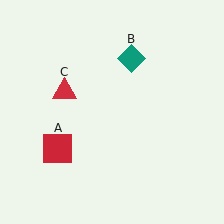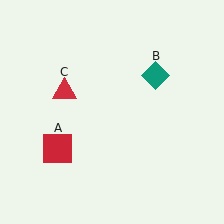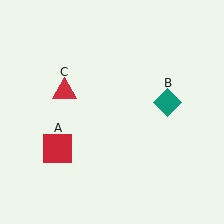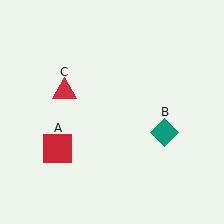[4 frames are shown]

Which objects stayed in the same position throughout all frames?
Red square (object A) and red triangle (object C) remained stationary.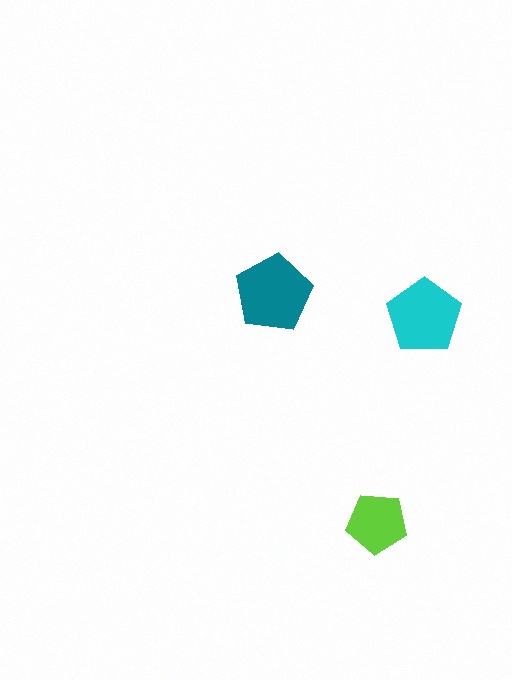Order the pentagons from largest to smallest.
the teal one, the cyan one, the lime one.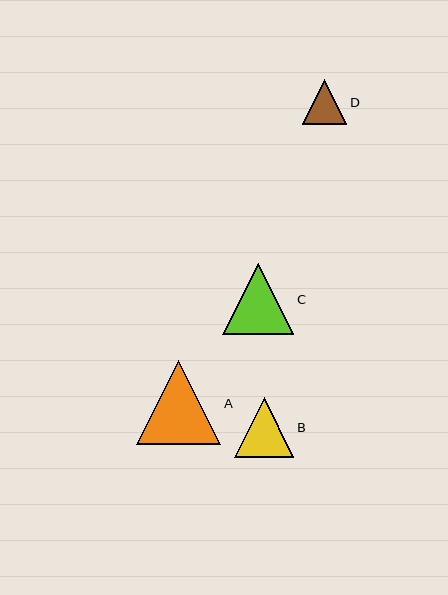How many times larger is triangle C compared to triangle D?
Triangle C is approximately 1.6 times the size of triangle D.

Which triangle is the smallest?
Triangle D is the smallest with a size of approximately 45 pixels.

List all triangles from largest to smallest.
From largest to smallest: A, C, B, D.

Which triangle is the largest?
Triangle A is the largest with a size of approximately 85 pixels.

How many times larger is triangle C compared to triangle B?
Triangle C is approximately 1.2 times the size of triangle B.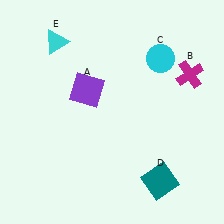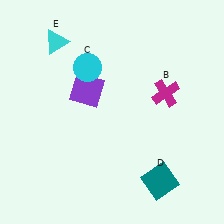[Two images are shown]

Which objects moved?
The objects that moved are: the magenta cross (B), the cyan circle (C).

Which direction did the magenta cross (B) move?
The magenta cross (B) moved left.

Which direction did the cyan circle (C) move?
The cyan circle (C) moved left.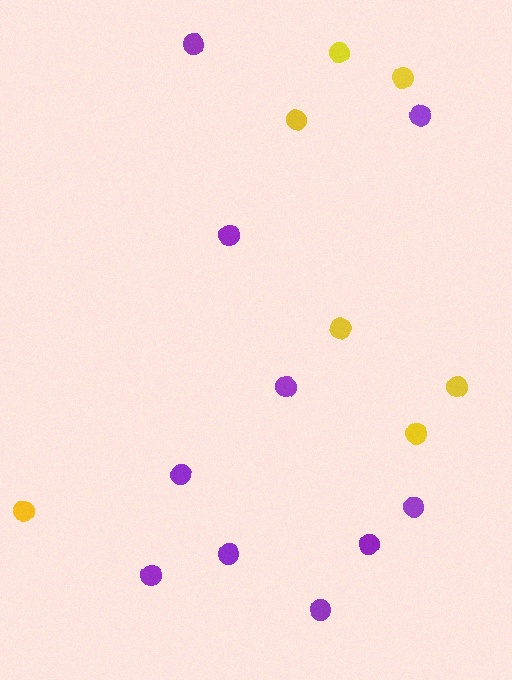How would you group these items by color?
There are 2 groups: one group of purple circles (10) and one group of yellow circles (7).